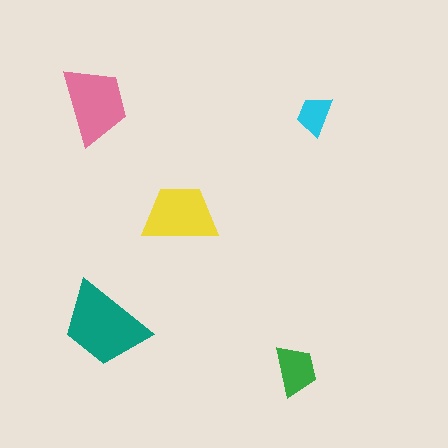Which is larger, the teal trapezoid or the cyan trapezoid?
The teal one.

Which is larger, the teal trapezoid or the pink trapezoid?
The teal one.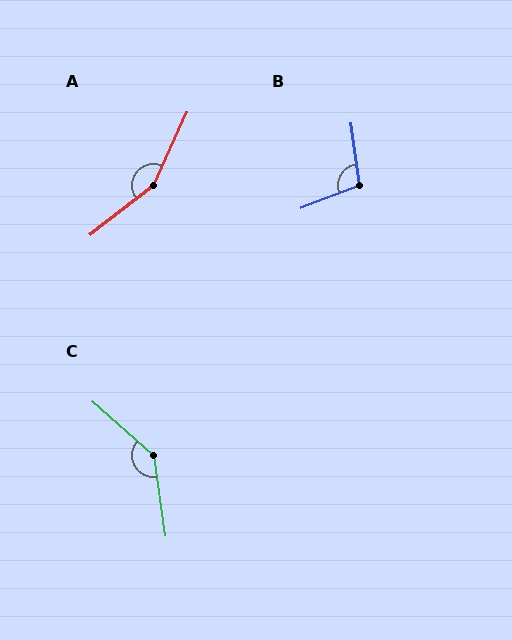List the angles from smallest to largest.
B (103°), C (140°), A (153°).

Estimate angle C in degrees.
Approximately 140 degrees.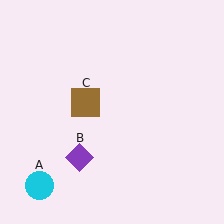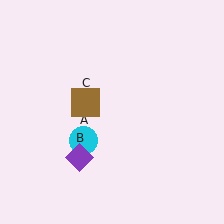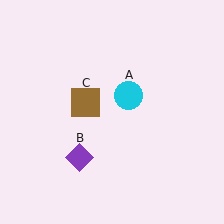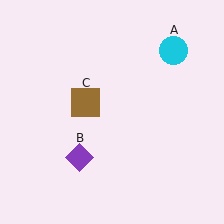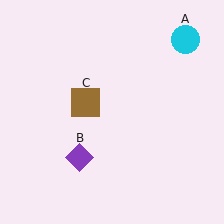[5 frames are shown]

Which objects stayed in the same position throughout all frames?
Purple diamond (object B) and brown square (object C) remained stationary.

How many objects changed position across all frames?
1 object changed position: cyan circle (object A).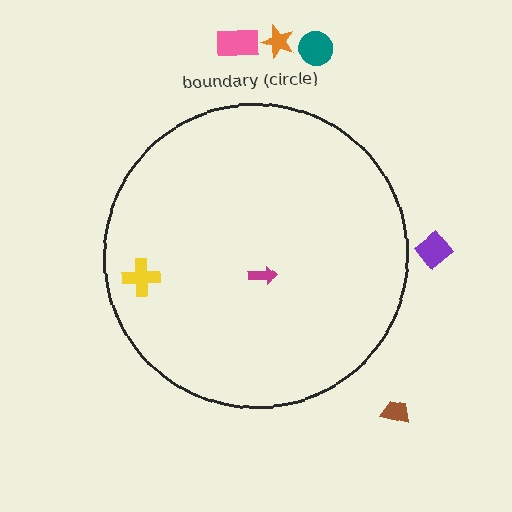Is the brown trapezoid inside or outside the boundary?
Outside.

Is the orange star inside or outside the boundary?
Outside.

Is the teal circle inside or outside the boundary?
Outside.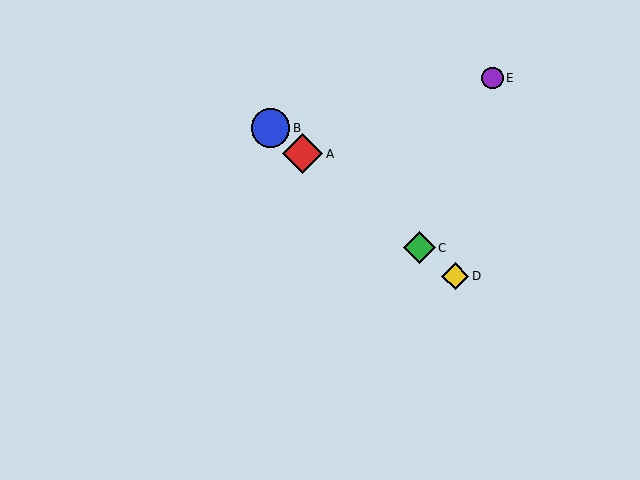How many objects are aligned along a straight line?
4 objects (A, B, C, D) are aligned along a straight line.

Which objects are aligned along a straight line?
Objects A, B, C, D are aligned along a straight line.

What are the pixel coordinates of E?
Object E is at (492, 78).